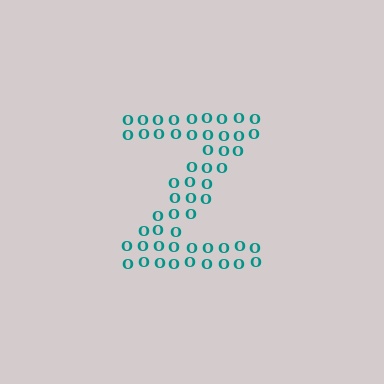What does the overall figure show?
The overall figure shows the letter Z.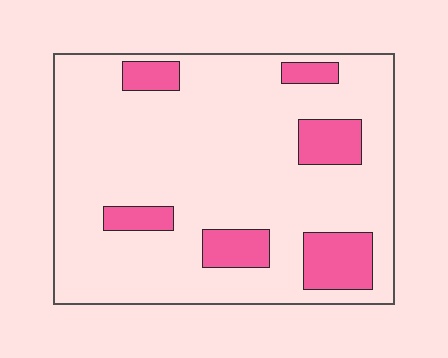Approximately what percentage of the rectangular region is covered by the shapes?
Approximately 15%.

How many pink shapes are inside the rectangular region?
6.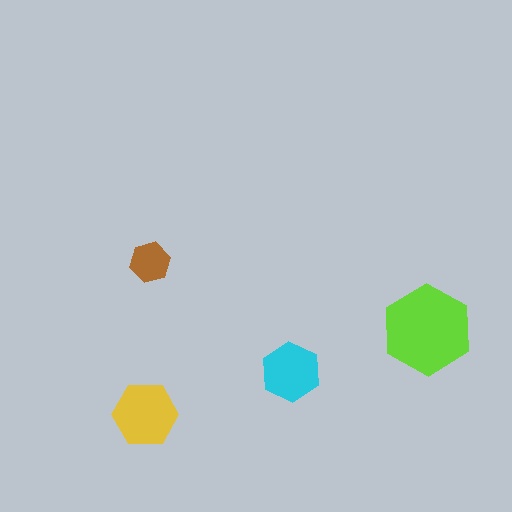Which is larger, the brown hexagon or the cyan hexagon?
The cyan one.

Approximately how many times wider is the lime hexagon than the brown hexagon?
About 2 times wider.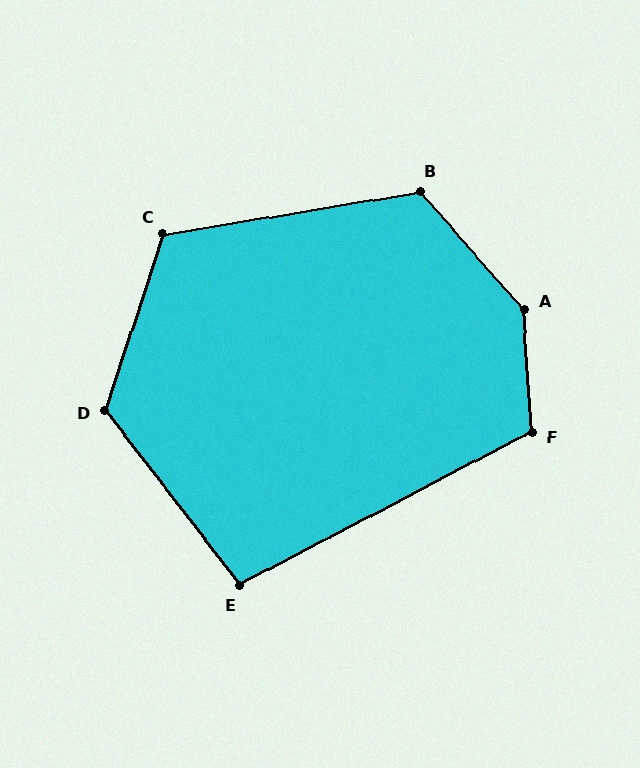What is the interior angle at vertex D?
Approximately 124 degrees (obtuse).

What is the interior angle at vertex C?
Approximately 118 degrees (obtuse).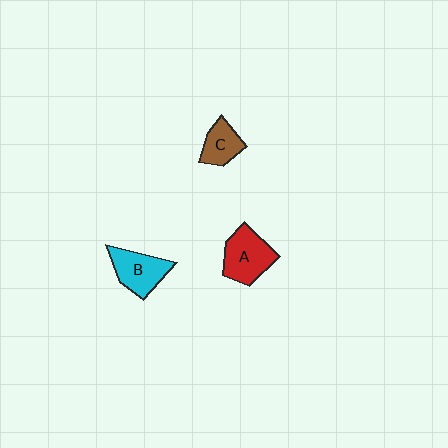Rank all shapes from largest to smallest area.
From largest to smallest: A (red), B (cyan), C (brown).